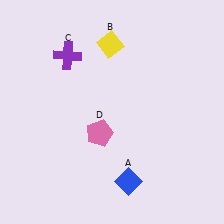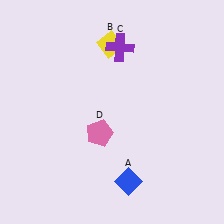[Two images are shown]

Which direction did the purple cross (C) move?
The purple cross (C) moved right.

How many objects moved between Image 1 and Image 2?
1 object moved between the two images.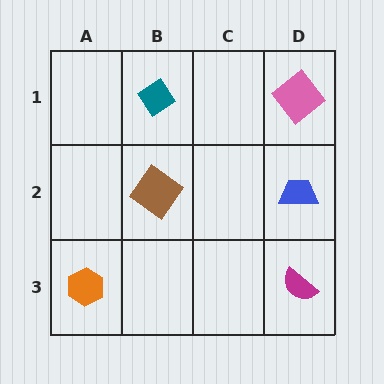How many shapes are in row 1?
2 shapes.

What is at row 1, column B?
A teal diamond.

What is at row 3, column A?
An orange hexagon.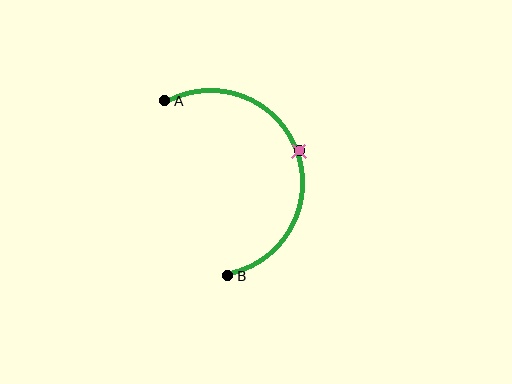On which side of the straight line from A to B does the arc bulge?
The arc bulges to the right of the straight line connecting A and B.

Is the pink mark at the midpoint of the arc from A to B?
Yes. The pink mark lies on the arc at equal arc-length from both A and B — it is the arc midpoint.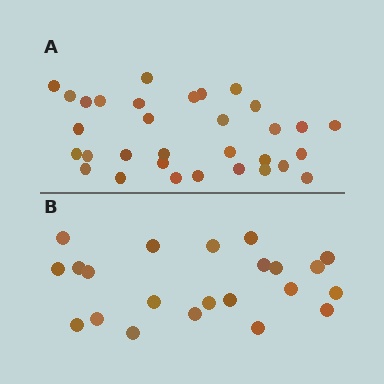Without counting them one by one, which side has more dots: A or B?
Region A (the top region) has more dots.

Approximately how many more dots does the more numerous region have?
Region A has roughly 10 or so more dots than region B.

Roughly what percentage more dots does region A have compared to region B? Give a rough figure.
About 45% more.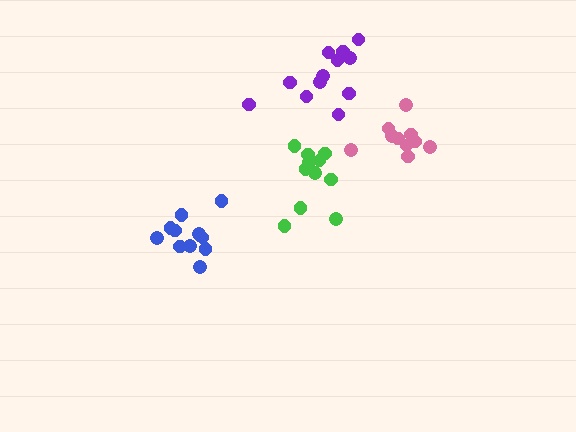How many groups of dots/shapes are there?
There are 4 groups.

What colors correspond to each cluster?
The clusters are colored: purple, blue, pink, green.